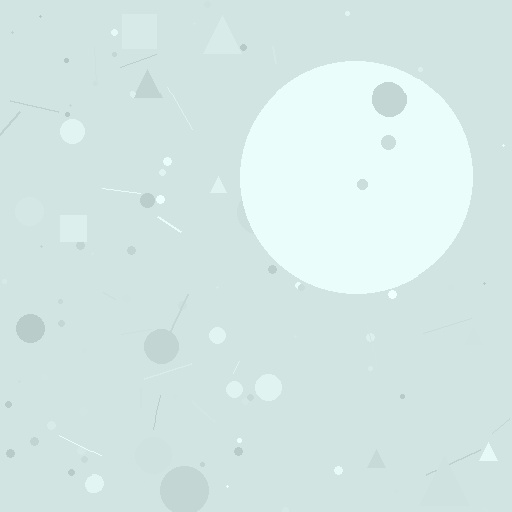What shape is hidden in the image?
A circle is hidden in the image.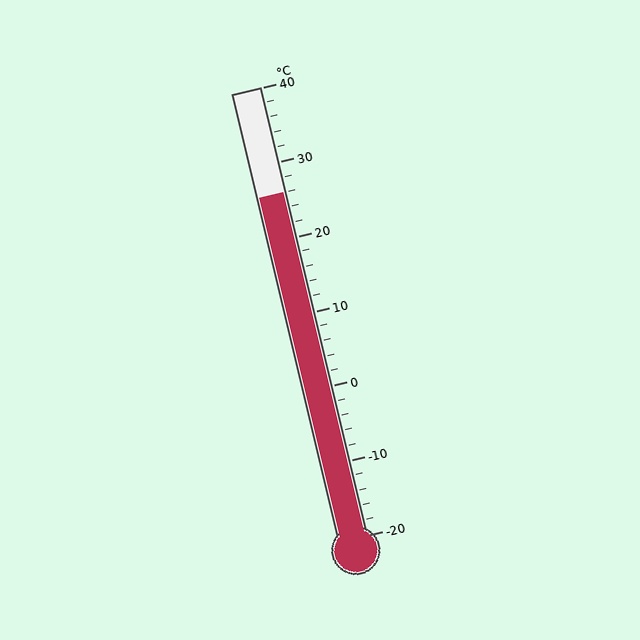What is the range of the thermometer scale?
The thermometer scale ranges from -20°C to 40°C.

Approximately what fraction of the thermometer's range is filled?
The thermometer is filled to approximately 75% of its range.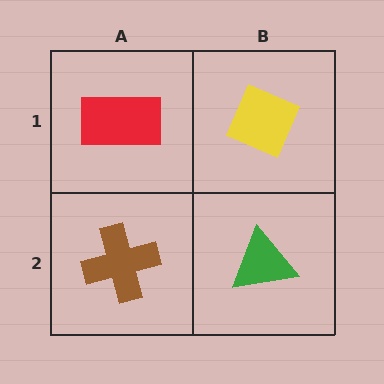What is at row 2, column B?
A green triangle.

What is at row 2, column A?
A brown cross.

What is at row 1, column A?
A red rectangle.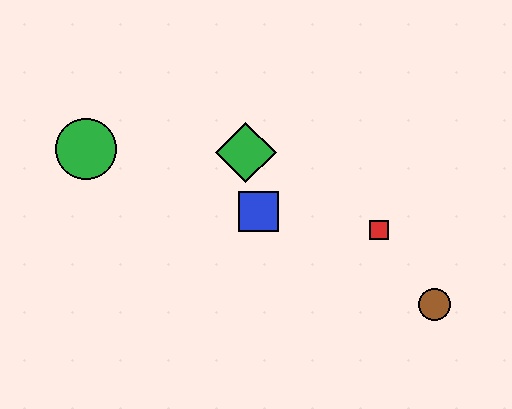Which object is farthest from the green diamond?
The brown circle is farthest from the green diamond.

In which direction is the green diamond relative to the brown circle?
The green diamond is to the left of the brown circle.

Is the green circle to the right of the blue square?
No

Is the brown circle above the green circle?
No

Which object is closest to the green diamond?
The blue square is closest to the green diamond.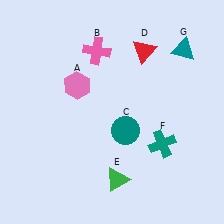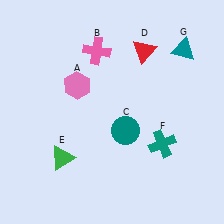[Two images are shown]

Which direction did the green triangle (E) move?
The green triangle (E) moved left.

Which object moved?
The green triangle (E) moved left.